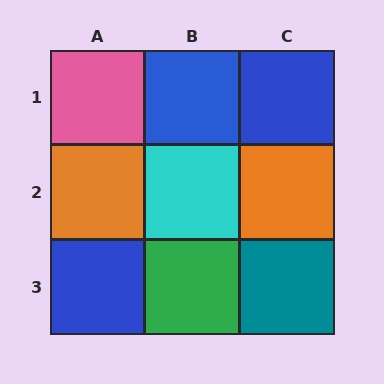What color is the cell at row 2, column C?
Orange.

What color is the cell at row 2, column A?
Orange.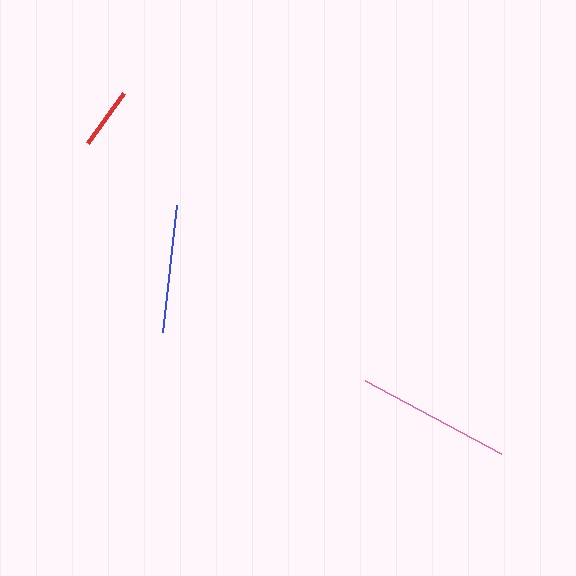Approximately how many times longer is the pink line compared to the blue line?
The pink line is approximately 1.2 times the length of the blue line.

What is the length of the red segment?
The red segment is approximately 61 pixels long.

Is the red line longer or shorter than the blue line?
The blue line is longer than the red line.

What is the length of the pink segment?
The pink segment is approximately 154 pixels long.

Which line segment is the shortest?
The red line is the shortest at approximately 61 pixels.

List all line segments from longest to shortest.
From longest to shortest: pink, blue, red.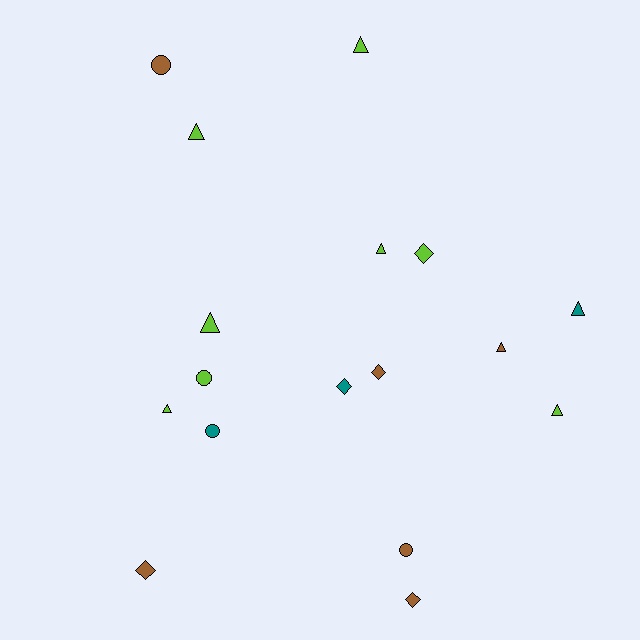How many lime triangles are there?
There are 6 lime triangles.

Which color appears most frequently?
Lime, with 8 objects.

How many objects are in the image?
There are 17 objects.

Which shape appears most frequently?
Triangle, with 8 objects.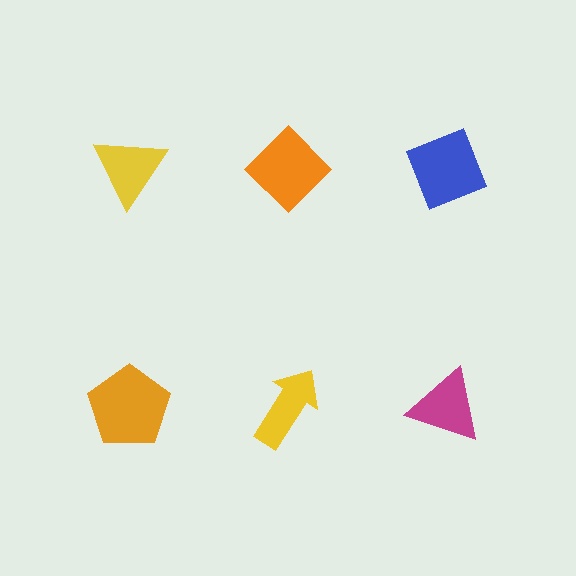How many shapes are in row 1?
3 shapes.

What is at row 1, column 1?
A yellow triangle.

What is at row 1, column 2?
An orange diamond.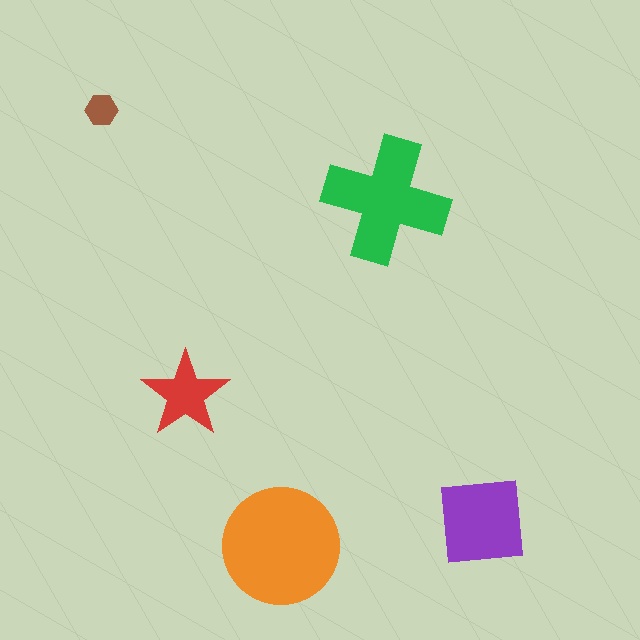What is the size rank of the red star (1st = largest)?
4th.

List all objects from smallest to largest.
The brown hexagon, the red star, the purple square, the green cross, the orange circle.